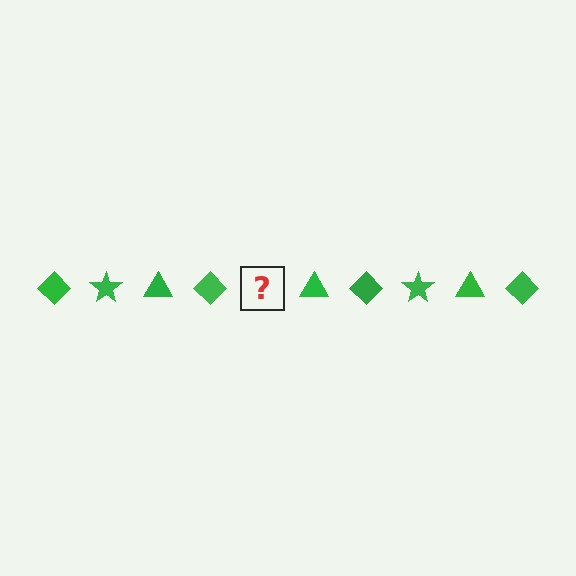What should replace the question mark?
The question mark should be replaced with a green star.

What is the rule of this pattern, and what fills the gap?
The rule is that the pattern cycles through diamond, star, triangle shapes in green. The gap should be filled with a green star.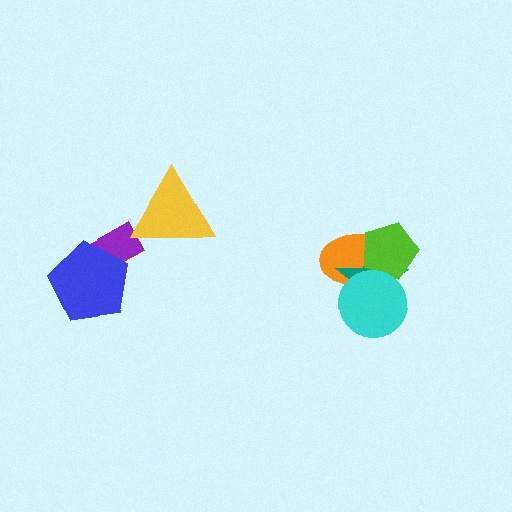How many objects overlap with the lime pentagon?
3 objects overlap with the lime pentagon.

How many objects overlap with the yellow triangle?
0 objects overlap with the yellow triangle.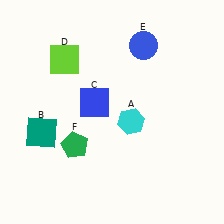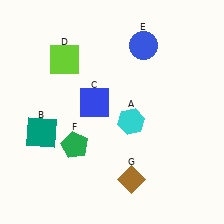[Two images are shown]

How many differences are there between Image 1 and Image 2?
There is 1 difference between the two images.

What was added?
A brown diamond (G) was added in Image 2.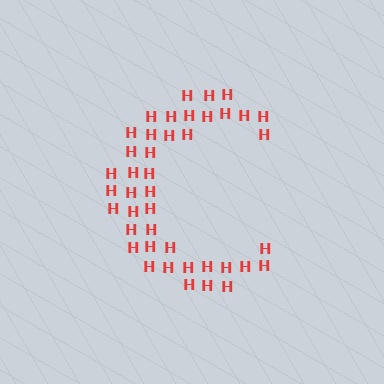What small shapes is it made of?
It is made of small letter H's.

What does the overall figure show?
The overall figure shows the letter C.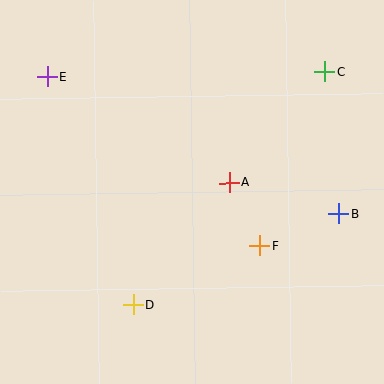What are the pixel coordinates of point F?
Point F is at (259, 246).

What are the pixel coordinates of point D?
Point D is at (133, 305).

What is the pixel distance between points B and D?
The distance between B and D is 225 pixels.